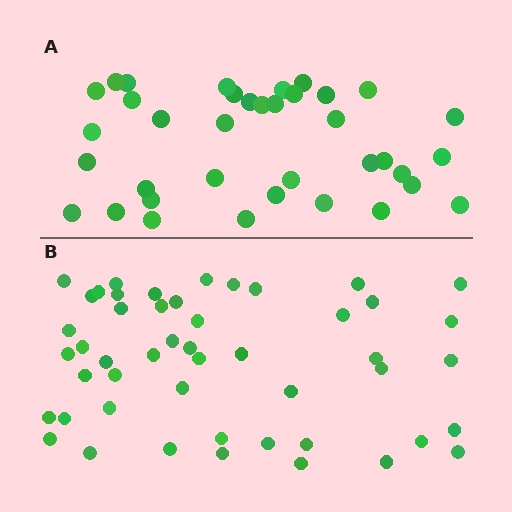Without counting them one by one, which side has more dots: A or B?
Region B (the bottom region) has more dots.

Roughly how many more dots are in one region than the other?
Region B has roughly 12 or so more dots than region A.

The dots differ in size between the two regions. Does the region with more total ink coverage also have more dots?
No. Region A has more total ink coverage because its dots are larger, but region B actually contains more individual dots. Total area can be misleading — the number of items is what matters here.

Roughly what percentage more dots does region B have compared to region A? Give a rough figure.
About 30% more.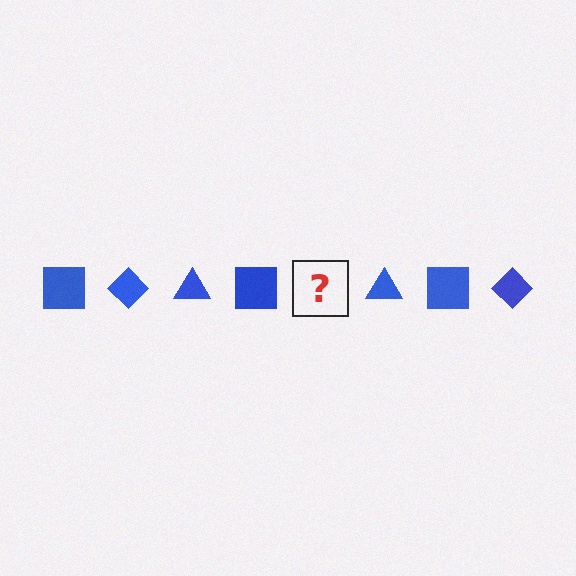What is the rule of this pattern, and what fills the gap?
The rule is that the pattern cycles through square, diamond, triangle shapes in blue. The gap should be filled with a blue diamond.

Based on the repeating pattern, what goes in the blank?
The blank should be a blue diamond.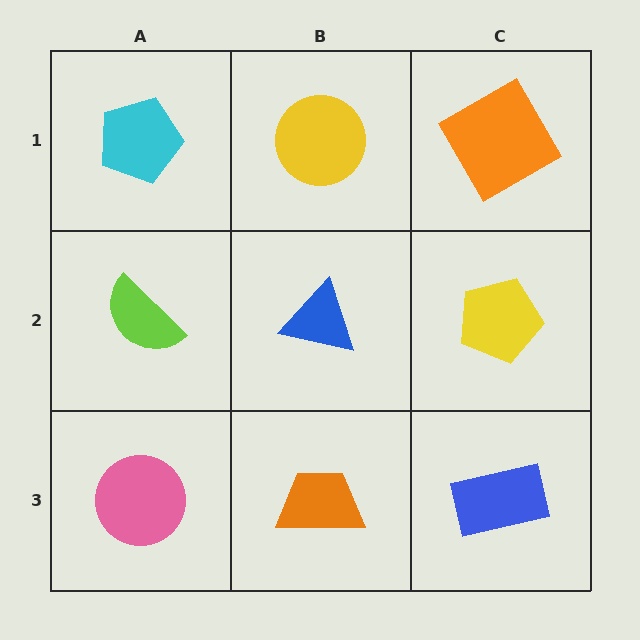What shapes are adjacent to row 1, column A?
A lime semicircle (row 2, column A), a yellow circle (row 1, column B).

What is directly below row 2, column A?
A pink circle.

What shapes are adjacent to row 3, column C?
A yellow pentagon (row 2, column C), an orange trapezoid (row 3, column B).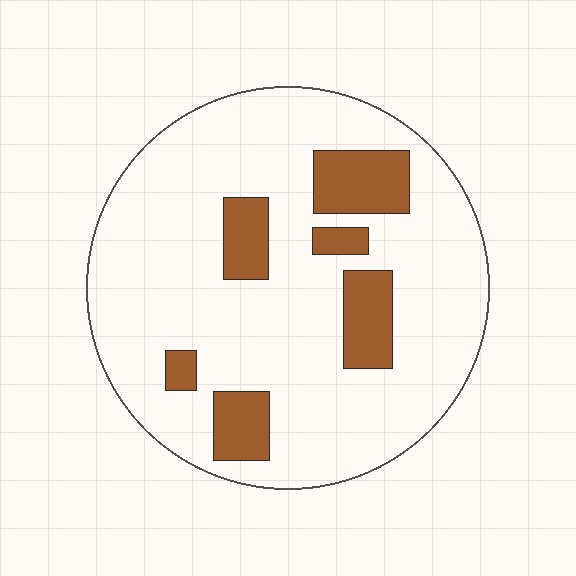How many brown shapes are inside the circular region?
6.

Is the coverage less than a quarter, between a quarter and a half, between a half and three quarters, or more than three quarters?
Less than a quarter.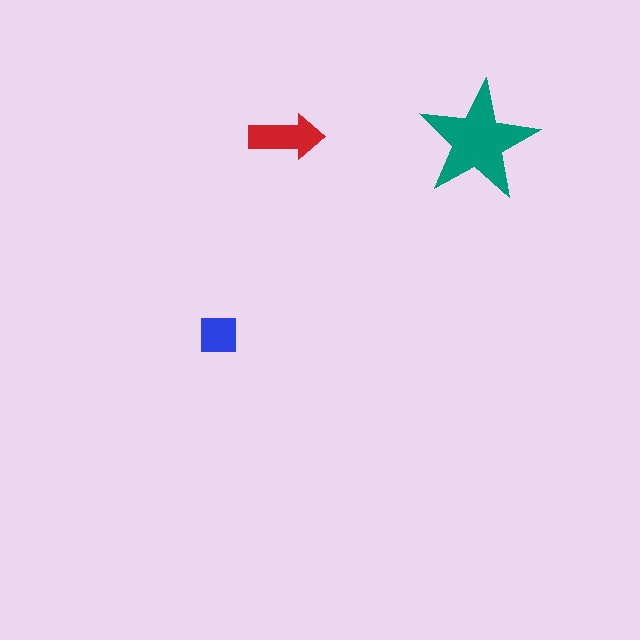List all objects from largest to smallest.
The teal star, the red arrow, the blue square.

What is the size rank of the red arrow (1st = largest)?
2nd.